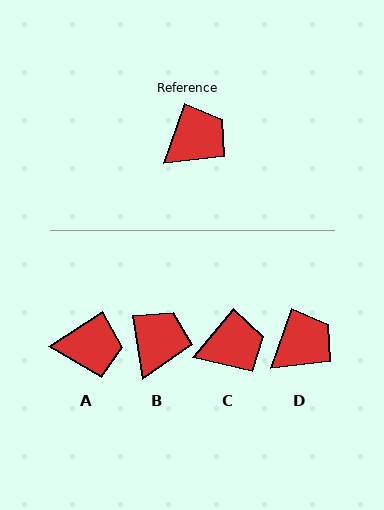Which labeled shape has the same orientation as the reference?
D.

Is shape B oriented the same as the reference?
No, it is off by about 28 degrees.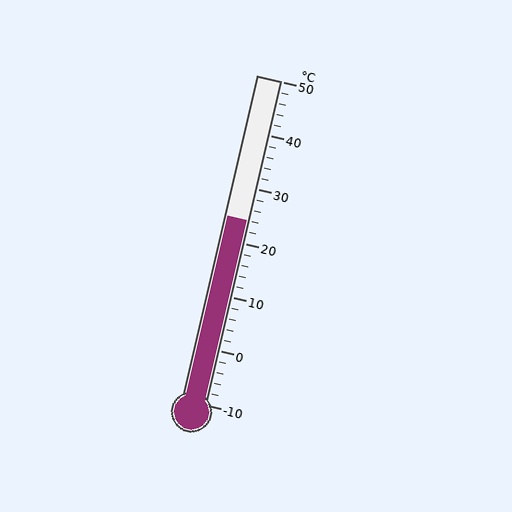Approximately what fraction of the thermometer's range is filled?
The thermometer is filled to approximately 55% of its range.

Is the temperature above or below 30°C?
The temperature is below 30°C.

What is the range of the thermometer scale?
The thermometer scale ranges from -10°C to 50°C.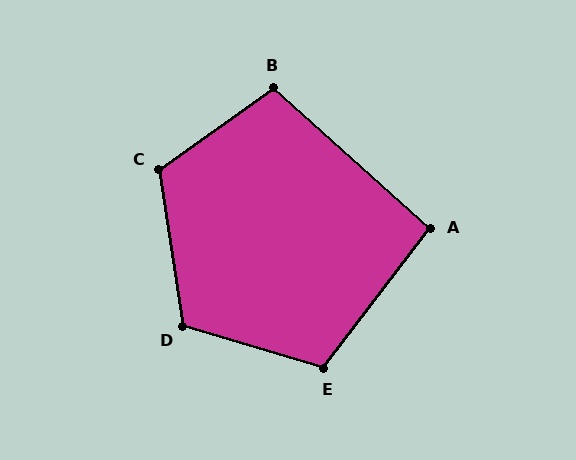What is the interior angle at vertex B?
Approximately 103 degrees (obtuse).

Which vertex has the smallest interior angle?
A, at approximately 94 degrees.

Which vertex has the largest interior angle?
C, at approximately 117 degrees.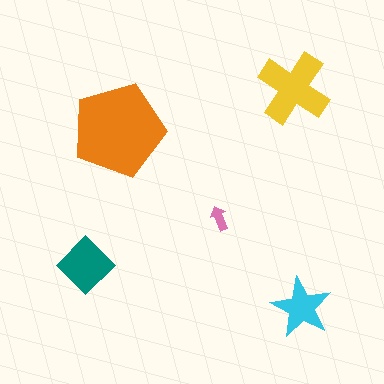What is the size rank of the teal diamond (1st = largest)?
3rd.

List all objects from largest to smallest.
The orange pentagon, the yellow cross, the teal diamond, the cyan star, the pink arrow.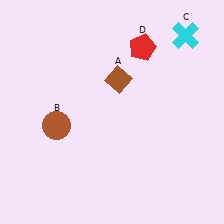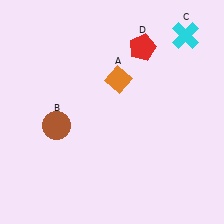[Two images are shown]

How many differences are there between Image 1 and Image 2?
There is 1 difference between the two images.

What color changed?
The diamond (A) changed from brown in Image 1 to orange in Image 2.